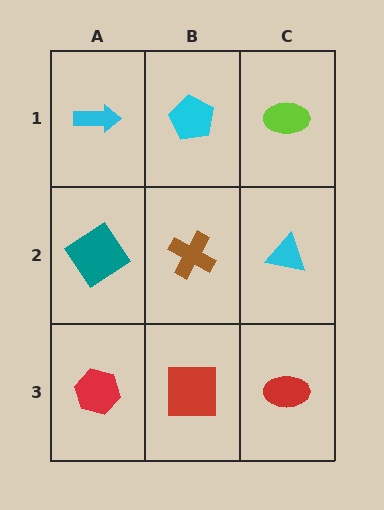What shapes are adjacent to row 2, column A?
A cyan arrow (row 1, column A), a red hexagon (row 3, column A), a brown cross (row 2, column B).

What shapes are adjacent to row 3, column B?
A brown cross (row 2, column B), a red hexagon (row 3, column A), a red ellipse (row 3, column C).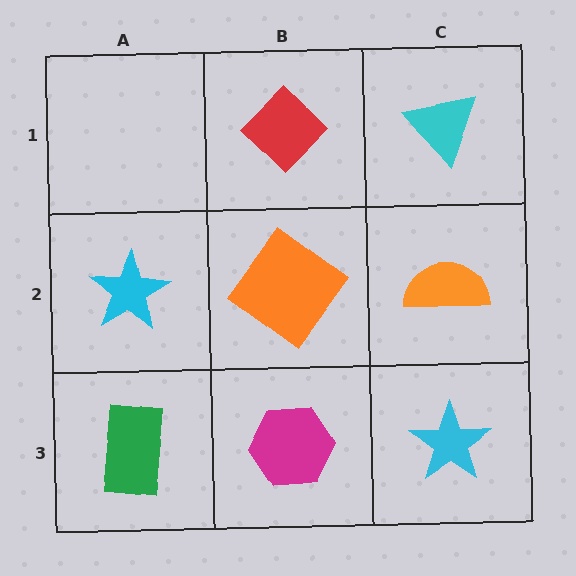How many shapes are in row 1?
2 shapes.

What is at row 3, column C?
A cyan star.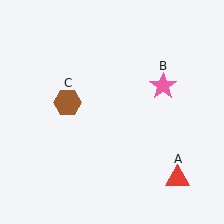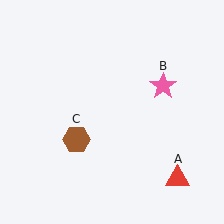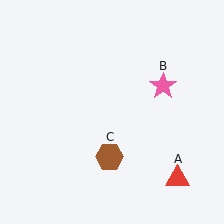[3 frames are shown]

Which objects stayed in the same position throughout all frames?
Red triangle (object A) and pink star (object B) remained stationary.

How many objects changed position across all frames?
1 object changed position: brown hexagon (object C).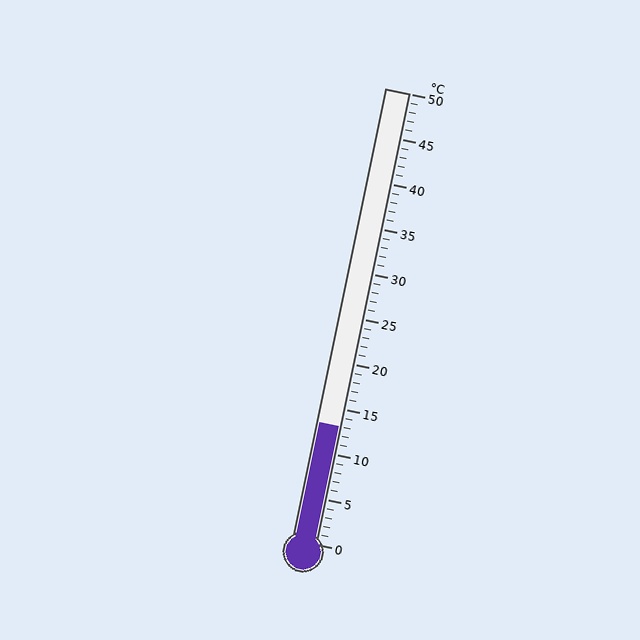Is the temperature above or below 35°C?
The temperature is below 35°C.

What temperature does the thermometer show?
The thermometer shows approximately 13°C.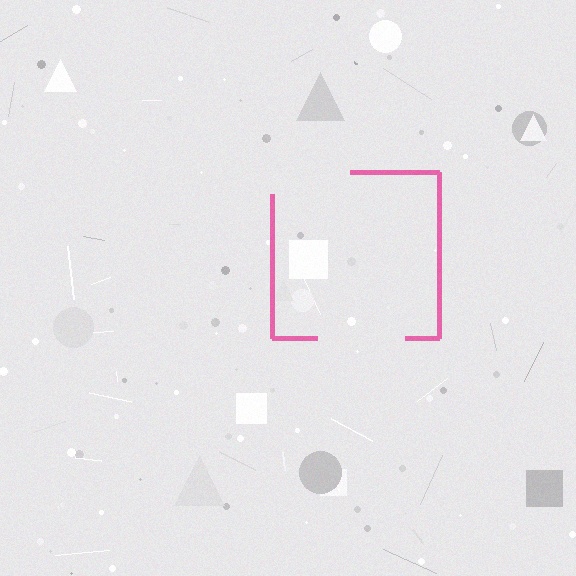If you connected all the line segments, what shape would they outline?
They would outline a square.